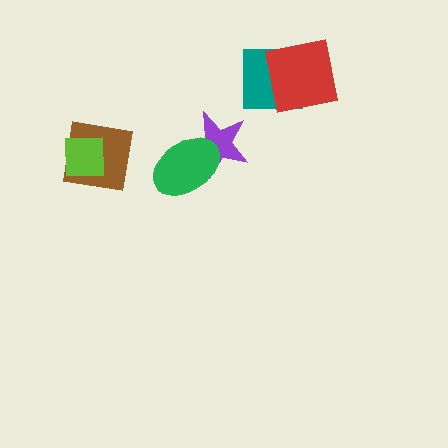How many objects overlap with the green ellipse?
1 object overlaps with the green ellipse.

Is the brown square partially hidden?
Yes, it is partially covered by another shape.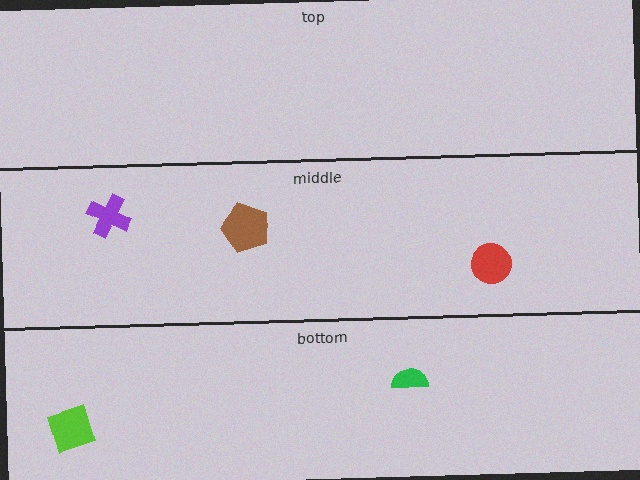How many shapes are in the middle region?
3.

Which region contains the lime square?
The bottom region.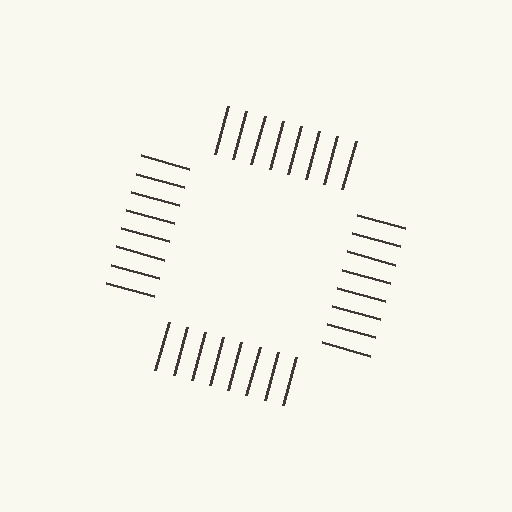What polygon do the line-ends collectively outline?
An illusory square — the line segments terminate on its edges but no continuous stroke is drawn.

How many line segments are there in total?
32 — 8 along each of the 4 edges.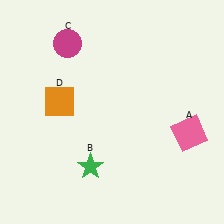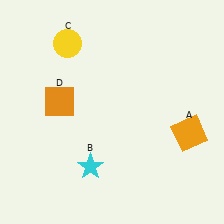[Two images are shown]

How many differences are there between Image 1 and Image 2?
There are 3 differences between the two images.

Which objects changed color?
A changed from pink to orange. B changed from green to cyan. C changed from magenta to yellow.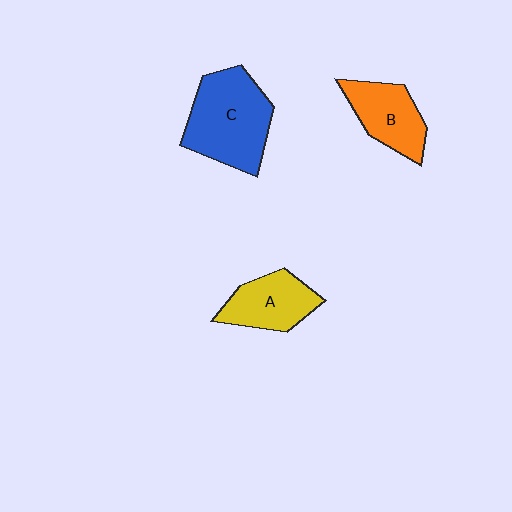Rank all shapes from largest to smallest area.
From largest to smallest: C (blue), B (orange), A (yellow).